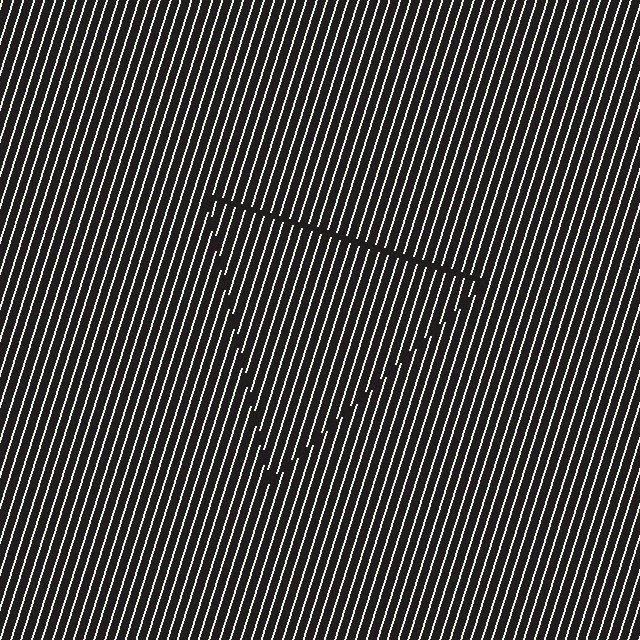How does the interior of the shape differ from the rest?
The interior of the shape contains the same grating, shifted by half a period — the contour is defined by the phase discontinuity where line-ends from the inner and outer gratings abut.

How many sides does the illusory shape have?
3 sides — the line-ends trace a triangle.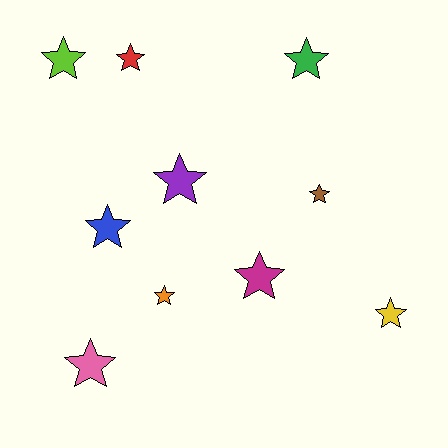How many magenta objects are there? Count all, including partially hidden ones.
There is 1 magenta object.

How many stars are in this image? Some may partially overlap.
There are 10 stars.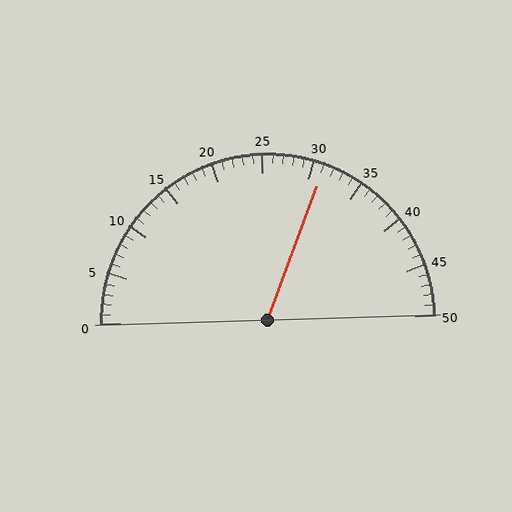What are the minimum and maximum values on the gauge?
The gauge ranges from 0 to 50.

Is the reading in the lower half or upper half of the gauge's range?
The reading is in the upper half of the range (0 to 50).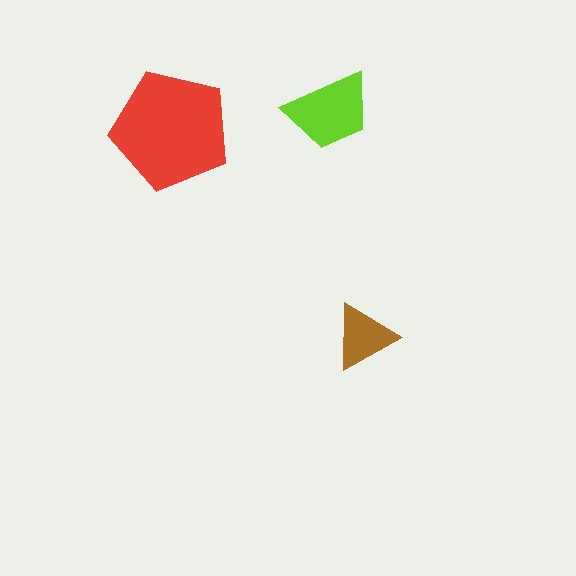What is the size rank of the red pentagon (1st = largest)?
1st.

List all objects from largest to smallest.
The red pentagon, the lime trapezoid, the brown triangle.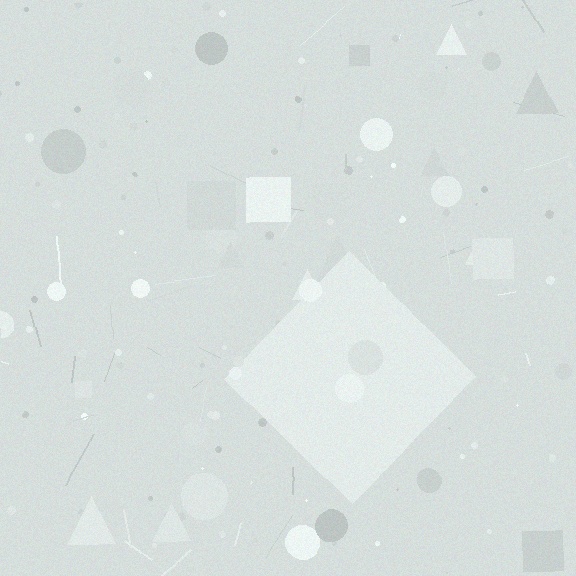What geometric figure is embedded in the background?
A diamond is embedded in the background.